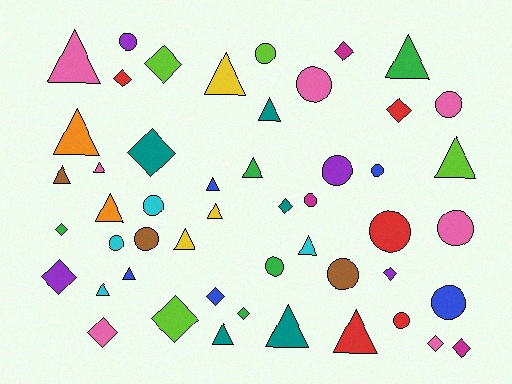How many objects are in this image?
There are 50 objects.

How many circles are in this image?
There are 16 circles.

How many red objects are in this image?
There are 5 red objects.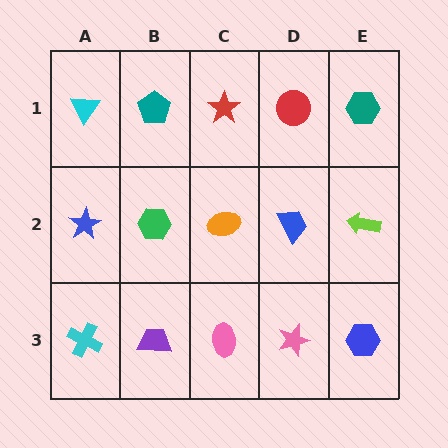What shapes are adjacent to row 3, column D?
A blue trapezoid (row 2, column D), a pink ellipse (row 3, column C), a blue hexagon (row 3, column E).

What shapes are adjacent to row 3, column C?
An orange ellipse (row 2, column C), a purple trapezoid (row 3, column B), a pink star (row 3, column D).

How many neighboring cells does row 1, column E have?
2.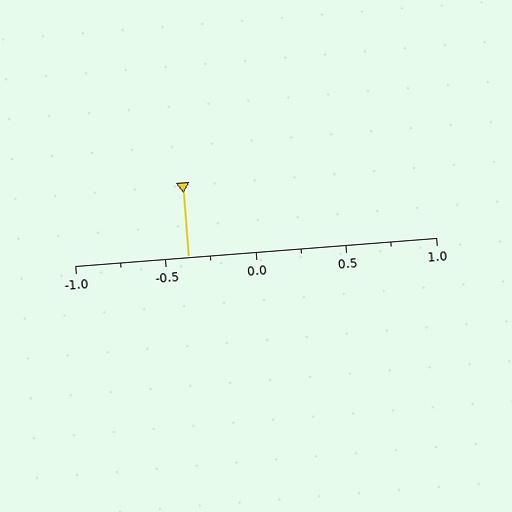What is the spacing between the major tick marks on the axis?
The major ticks are spaced 0.5 apart.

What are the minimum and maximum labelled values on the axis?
The axis runs from -1.0 to 1.0.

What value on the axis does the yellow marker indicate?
The marker indicates approximately -0.38.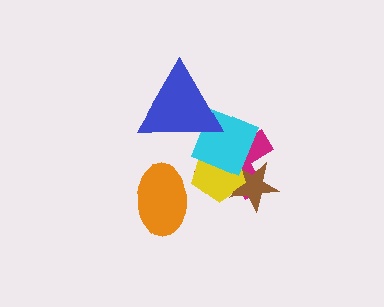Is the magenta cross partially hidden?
Yes, it is partially covered by another shape.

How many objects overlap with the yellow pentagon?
3 objects overlap with the yellow pentagon.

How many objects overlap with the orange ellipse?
0 objects overlap with the orange ellipse.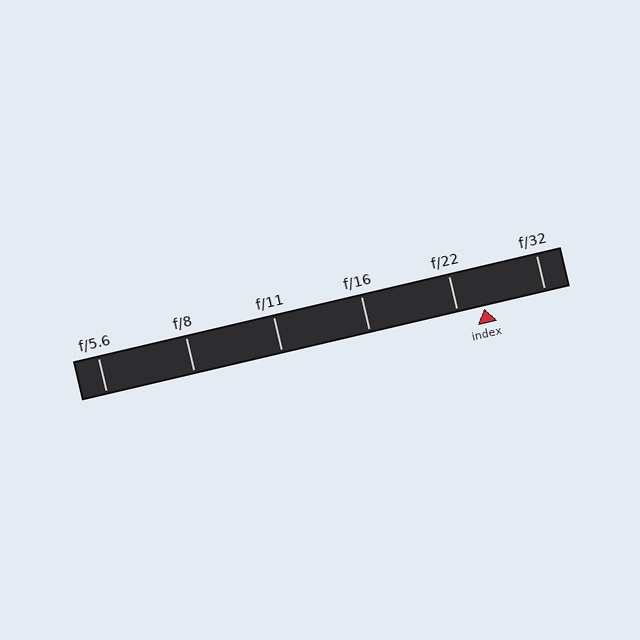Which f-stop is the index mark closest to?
The index mark is closest to f/22.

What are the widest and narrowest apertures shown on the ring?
The widest aperture shown is f/5.6 and the narrowest is f/32.